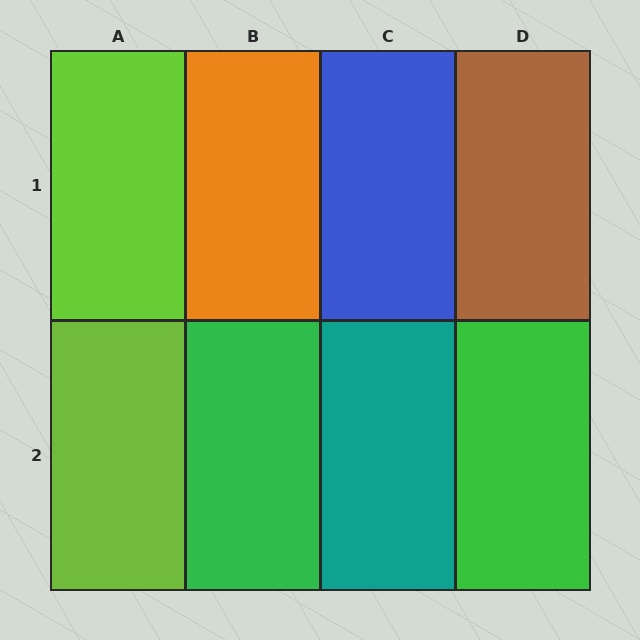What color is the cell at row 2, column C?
Teal.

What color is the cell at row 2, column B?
Green.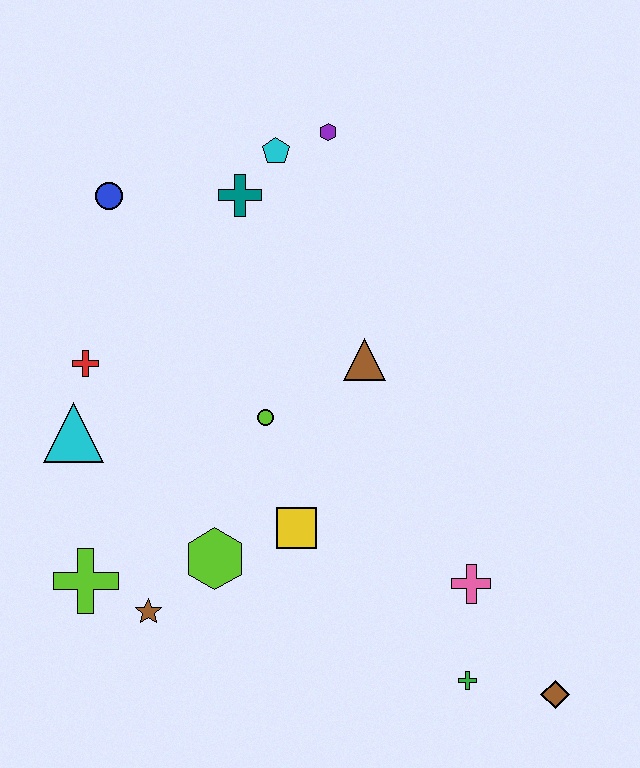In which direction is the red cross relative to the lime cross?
The red cross is above the lime cross.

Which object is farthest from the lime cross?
The purple hexagon is farthest from the lime cross.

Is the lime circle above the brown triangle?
No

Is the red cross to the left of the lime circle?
Yes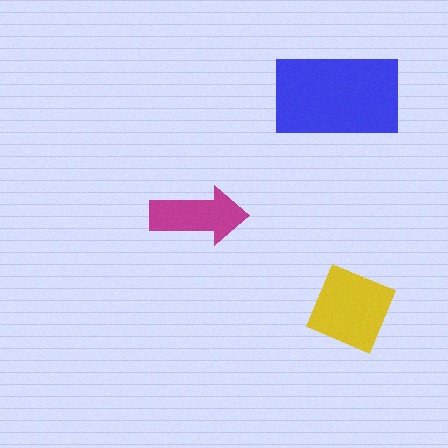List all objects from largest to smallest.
The blue rectangle, the yellow diamond, the magenta arrow.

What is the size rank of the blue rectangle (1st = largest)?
1st.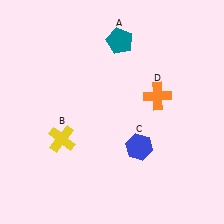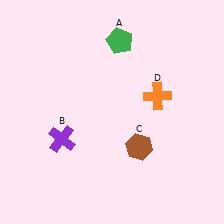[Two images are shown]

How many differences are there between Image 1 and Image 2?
There are 3 differences between the two images.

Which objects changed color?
A changed from teal to green. B changed from yellow to purple. C changed from blue to brown.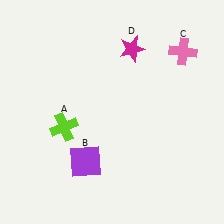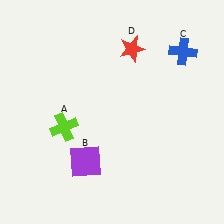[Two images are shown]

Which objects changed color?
C changed from pink to blue. D changed from magenta to red.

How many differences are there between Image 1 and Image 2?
There are 2 differences between the two images.